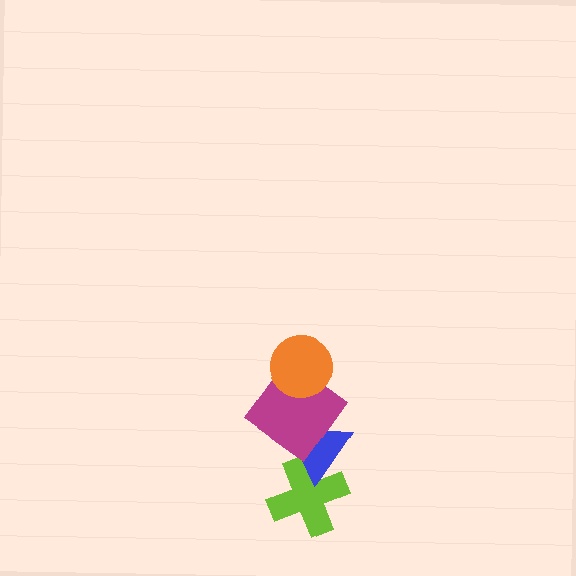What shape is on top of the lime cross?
The blue triangle is on top of the lime cross.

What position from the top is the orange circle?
The orange circle is 1st from the top.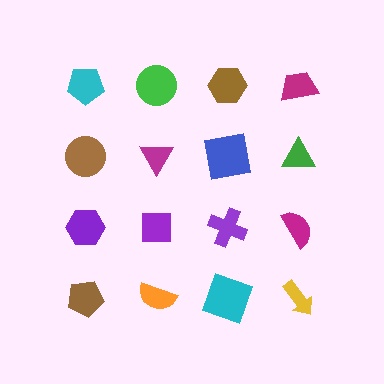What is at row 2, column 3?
A blue square.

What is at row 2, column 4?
A green triangle.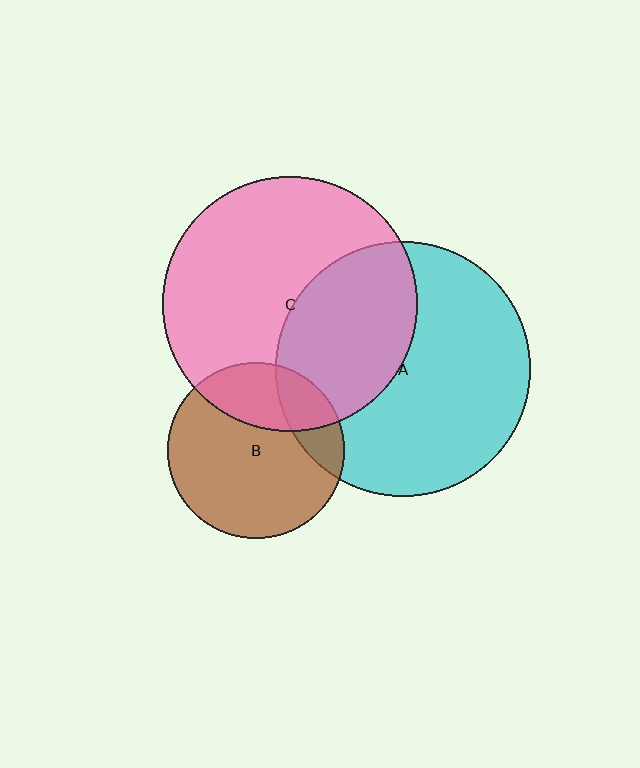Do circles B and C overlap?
Yes.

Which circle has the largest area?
Circle C (pink).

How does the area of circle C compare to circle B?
Approximately 2.1 times.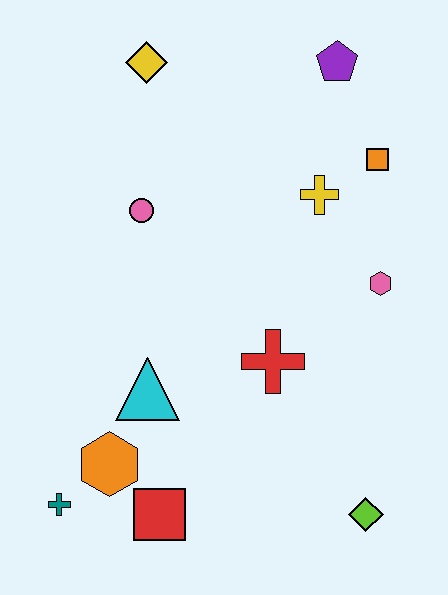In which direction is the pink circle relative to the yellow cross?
The pink circle is to the left of the yellow cross.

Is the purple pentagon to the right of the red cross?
Yes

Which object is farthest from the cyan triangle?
The purple pentagon is farthest from the cyan triangle.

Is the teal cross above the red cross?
No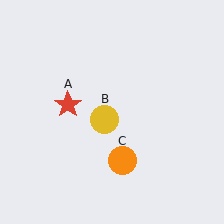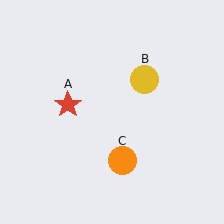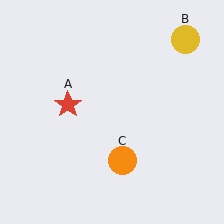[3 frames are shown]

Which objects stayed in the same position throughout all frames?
Red star (object A) and orange circle (object C) remained stationary.